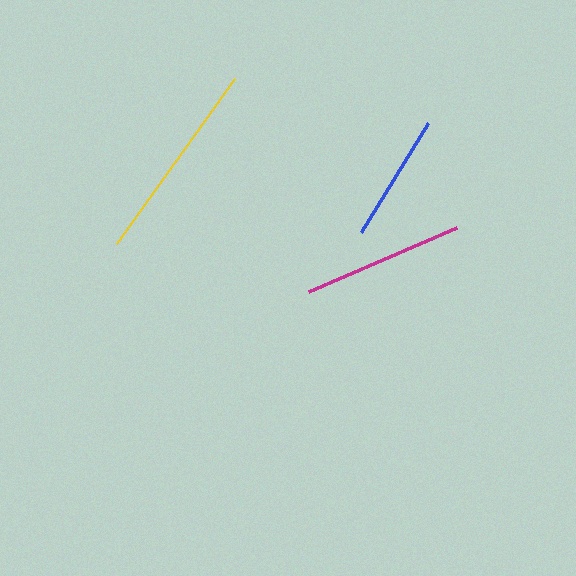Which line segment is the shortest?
The blue line is the shortest at approximately 128 pixels.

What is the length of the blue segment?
The blue segment is approximately 128 pixels long.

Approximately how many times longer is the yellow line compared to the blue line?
The yellow line is approximately 1.6 times the length of the blue line.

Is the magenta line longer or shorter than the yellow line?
The yellow line is longer than the magenta line.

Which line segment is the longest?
The yellow line is the longest at approximately 203 pixels.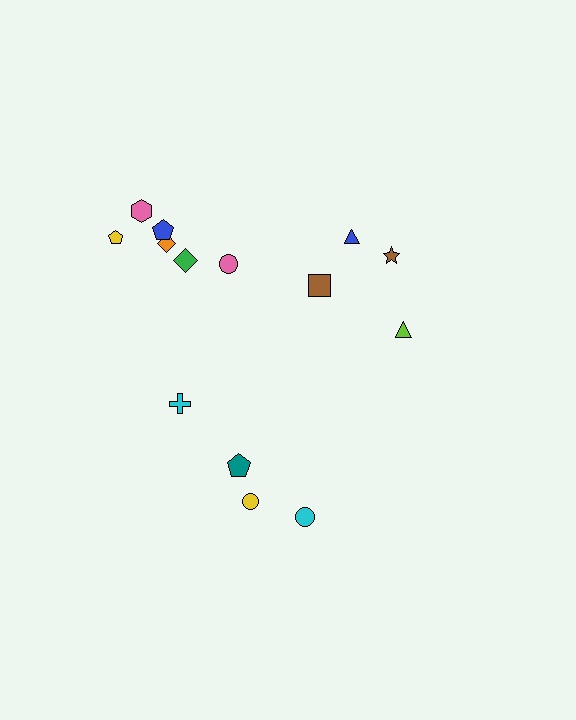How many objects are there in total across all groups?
There are 14 objects.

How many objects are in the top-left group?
There are 6 objects.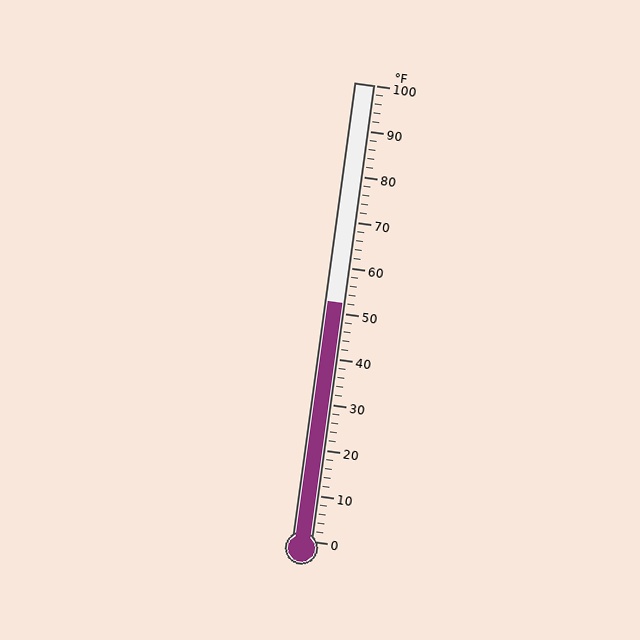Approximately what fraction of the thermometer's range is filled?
The thermometer is filled to approximately 50% of its range.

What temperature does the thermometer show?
The thermometer shows approximately 52°F.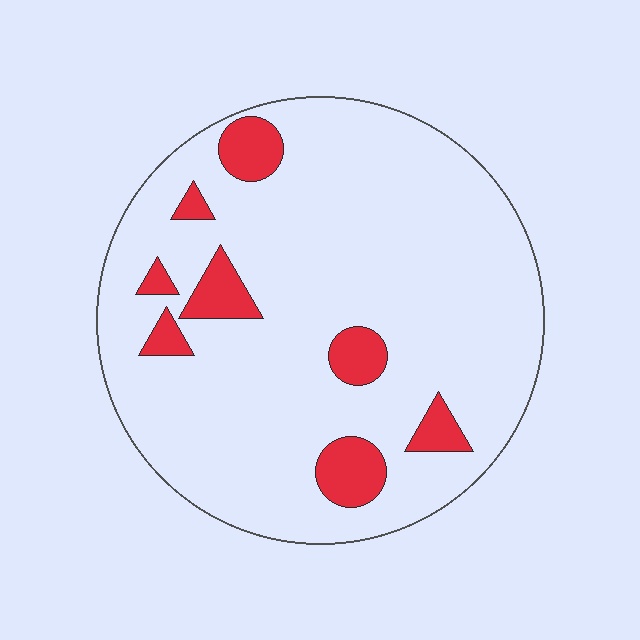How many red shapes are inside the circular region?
8.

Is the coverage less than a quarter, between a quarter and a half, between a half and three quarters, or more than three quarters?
Less than a quarter.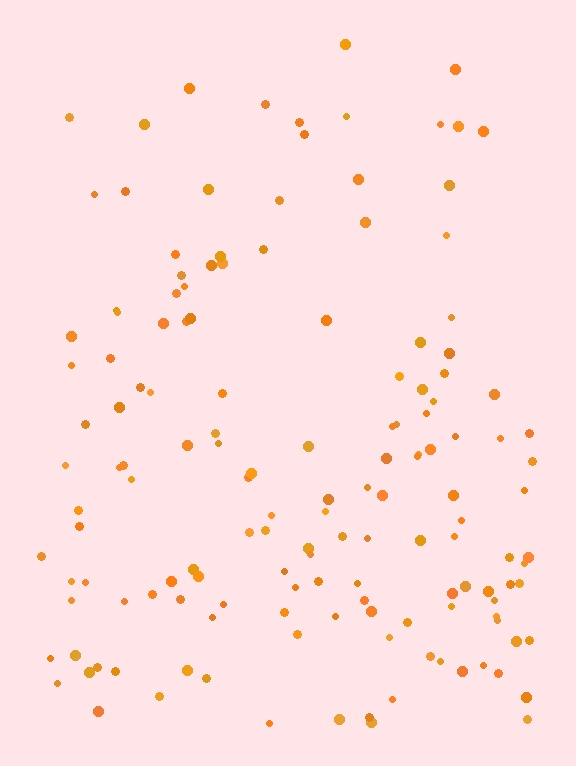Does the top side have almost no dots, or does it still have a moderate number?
Still a moderate number, just noticeably fewer than the bottom.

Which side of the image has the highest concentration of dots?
The bottom.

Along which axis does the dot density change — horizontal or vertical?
Vertical.